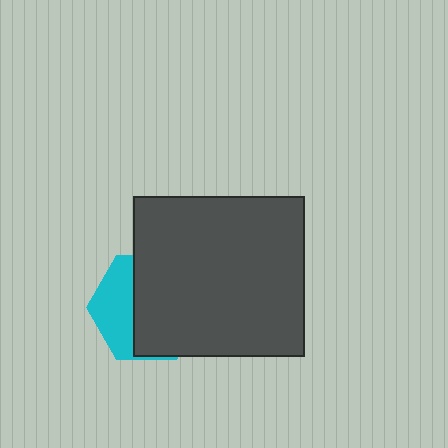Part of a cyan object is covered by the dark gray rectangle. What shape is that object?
It is a hexagon.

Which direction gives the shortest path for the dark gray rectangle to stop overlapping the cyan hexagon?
Moving right gives the shortest separation.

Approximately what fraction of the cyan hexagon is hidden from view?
Roughly 63% of the cyan hexagon is hidden behind the dark gray rectangle.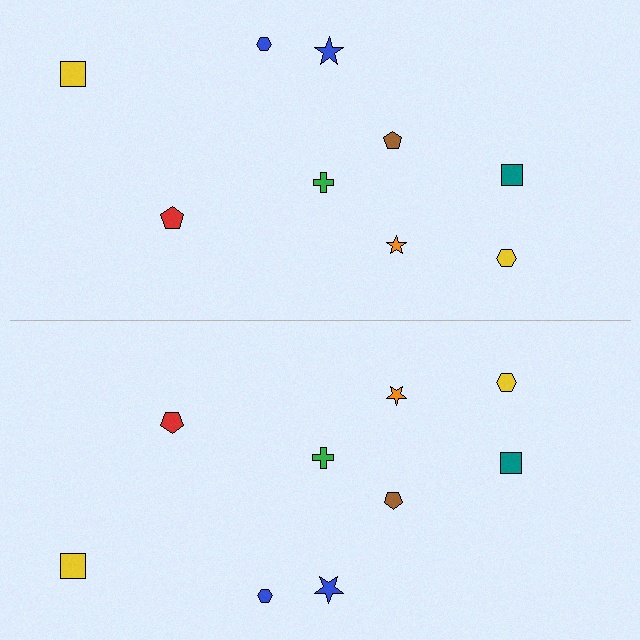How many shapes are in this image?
There are 18 shapes in this image.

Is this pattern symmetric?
Yes, this pattern has bilateral (reflection) symmetry.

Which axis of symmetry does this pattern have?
The pattern has a horizontal axis of symmetry running through the center of the image.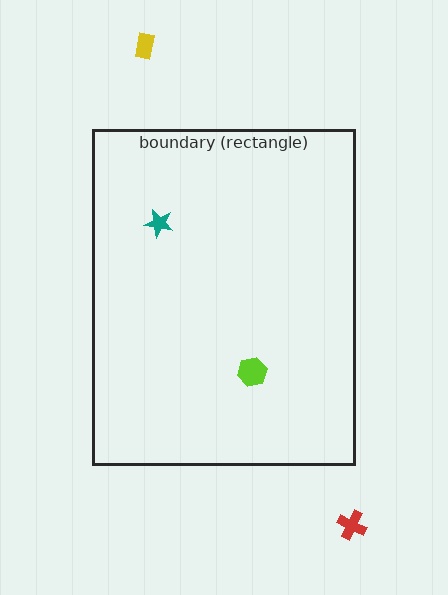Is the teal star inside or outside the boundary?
Inside.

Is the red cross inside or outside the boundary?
Outside.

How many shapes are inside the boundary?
2 inside, 2 outside.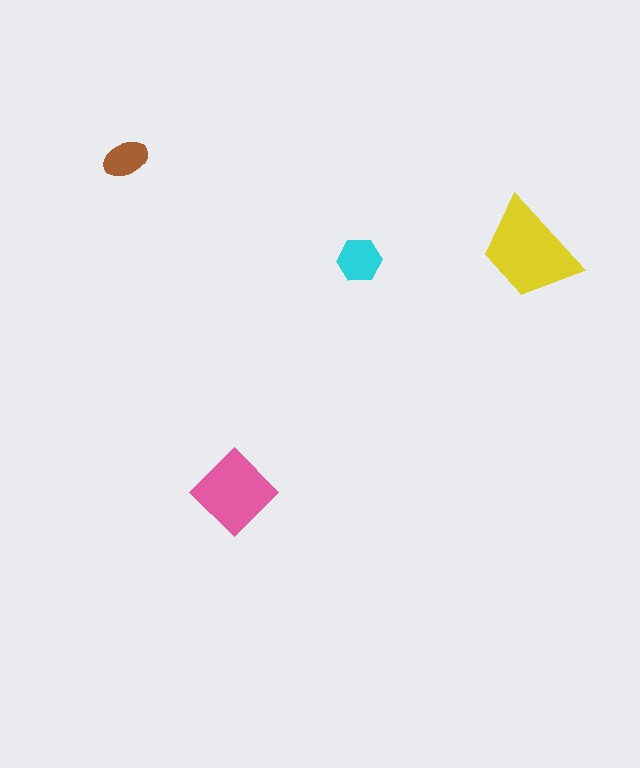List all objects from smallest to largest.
The brown ellipse, the cyan hexagon, the pink diamond, the yellow trapezoid.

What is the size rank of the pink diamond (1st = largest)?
2nd.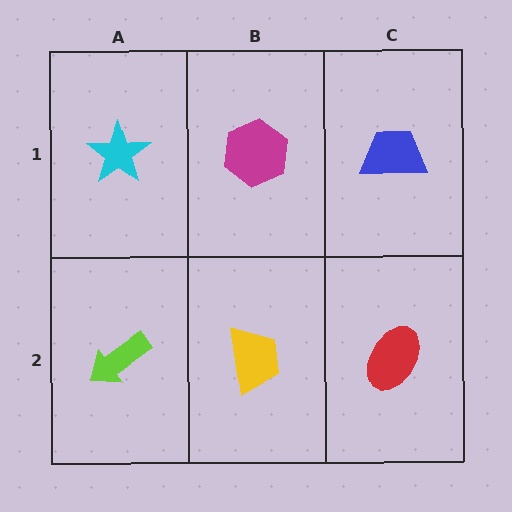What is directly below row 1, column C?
A red ellipse.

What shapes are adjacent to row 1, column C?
A red ellipse (row 2, column C), a magenta hexagon (row 1, column B).